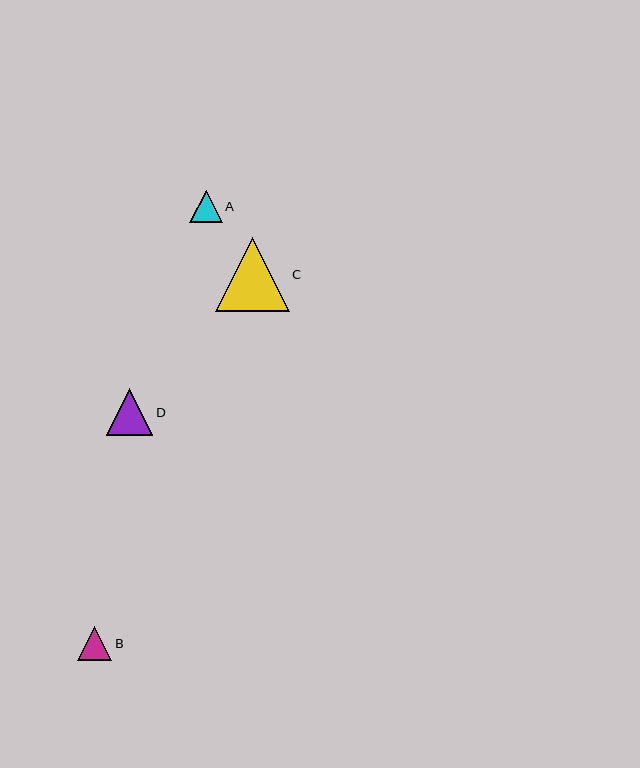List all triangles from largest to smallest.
From largest to smallest: C, D, B, A.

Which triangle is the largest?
Triangle C is the largest with a size of approximately 74 pixels.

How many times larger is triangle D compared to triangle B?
Triangle D is approximately 1.3 times the size of triangle B.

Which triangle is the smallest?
Triangle A is the smallest with a size of approximately 33 pixels.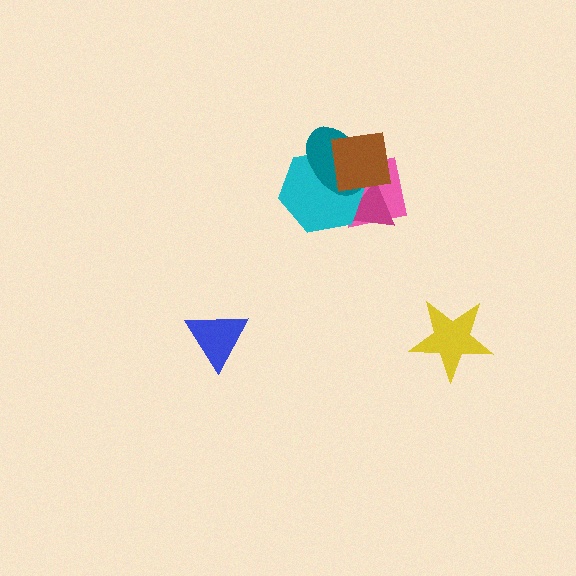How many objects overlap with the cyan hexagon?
4 objects overlap with the cyan hexagon.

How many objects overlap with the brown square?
4 objects overlap with the brown square.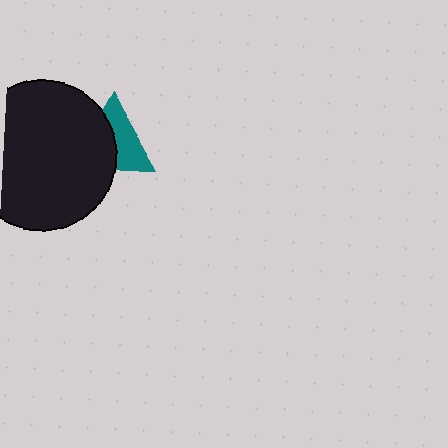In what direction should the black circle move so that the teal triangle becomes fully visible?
The black circle should move left. That is the shortest direction to clear the overlap and leave the teal triangle fully visible.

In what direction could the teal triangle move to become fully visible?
The teal triangle could move right. That would shift it out from behind the black circle entirely.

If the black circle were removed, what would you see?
You would see the complete teal triangle.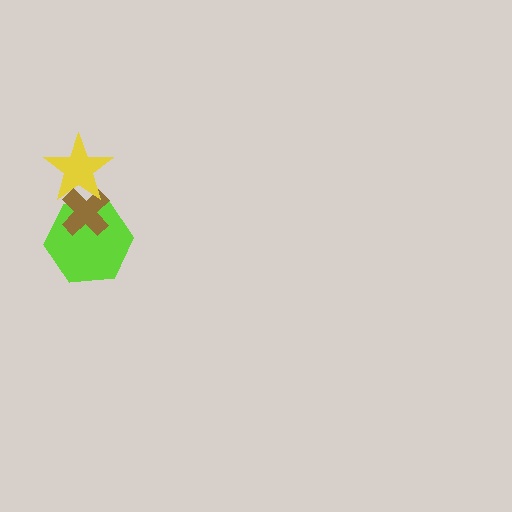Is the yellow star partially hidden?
No, no other shape covers it.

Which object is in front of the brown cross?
The yellow star is in front of the brown cross.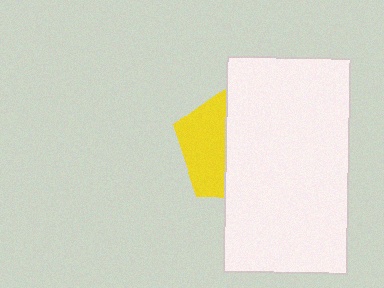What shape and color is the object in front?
The object in front is a white rectangle.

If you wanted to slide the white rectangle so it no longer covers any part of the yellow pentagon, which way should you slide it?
Slide it right — that is the most direct way to separate the two shapes.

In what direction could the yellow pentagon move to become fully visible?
The yellow pentagon could move left. That would shift it out from behind the white rectangle entirely.